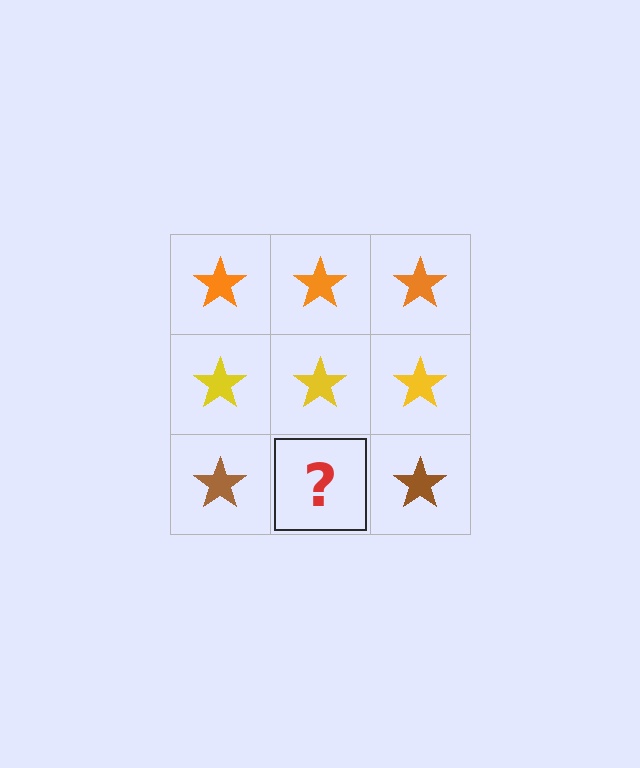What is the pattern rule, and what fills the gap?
The rule is that each row has a consistent color. The gap should be filled with a brown star.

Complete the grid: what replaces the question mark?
The question mark should be replaced with a brown star.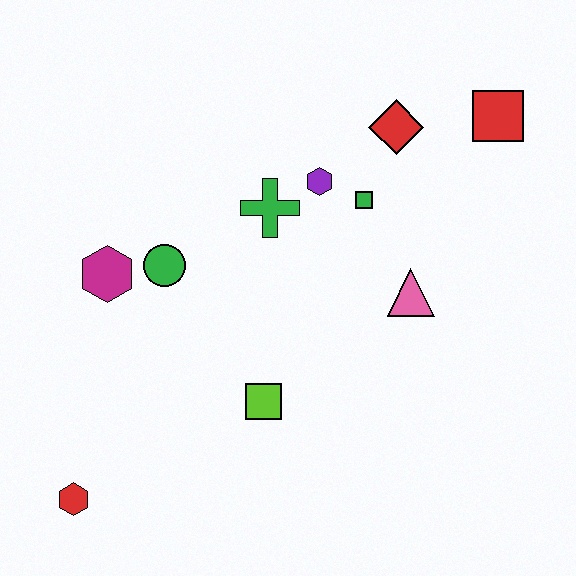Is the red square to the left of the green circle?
No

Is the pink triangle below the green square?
Yes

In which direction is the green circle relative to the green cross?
The green circle is to the left of the green cross.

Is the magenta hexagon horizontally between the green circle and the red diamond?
No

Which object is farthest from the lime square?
The red square is farthest from the lime square.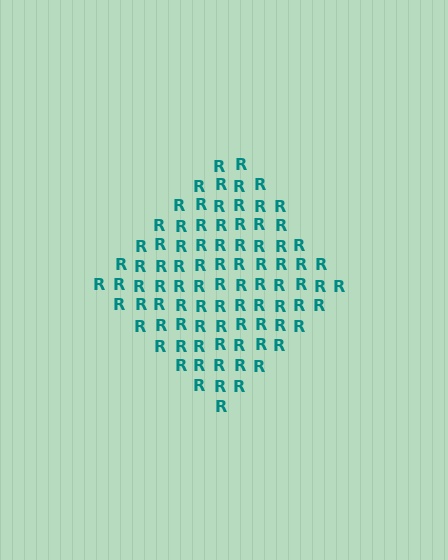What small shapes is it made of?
It is made of small letter R's.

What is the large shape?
The large shape is a diamond.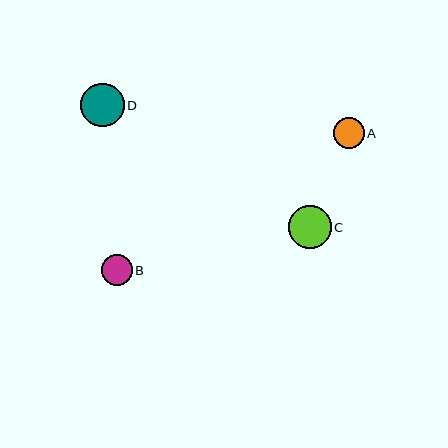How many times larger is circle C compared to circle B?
Circle C is approximately 1.4 times the size of circle B.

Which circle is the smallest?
Circle B is the smallest with a size of approximately 31 pixels.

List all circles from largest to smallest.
From largest to smallest: D, C, A, B.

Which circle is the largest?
Circle D is the largest with a size of approximately 44 pixels.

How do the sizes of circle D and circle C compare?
Circle D and circle C are approximately the same size.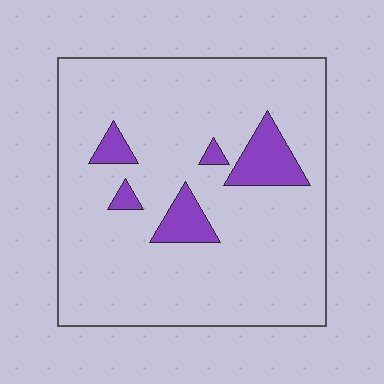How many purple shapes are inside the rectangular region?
5.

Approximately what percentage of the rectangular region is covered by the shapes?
Approximately 10%.